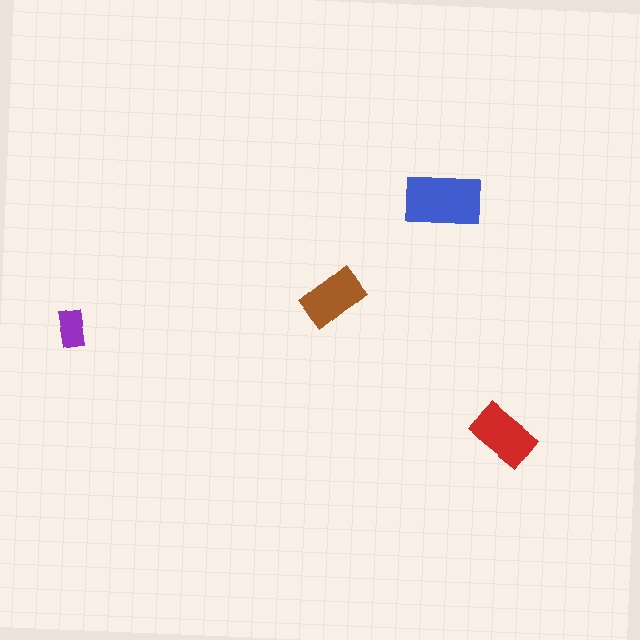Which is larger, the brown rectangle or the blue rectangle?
The blue one.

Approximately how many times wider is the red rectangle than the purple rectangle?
About 1.5 times wider.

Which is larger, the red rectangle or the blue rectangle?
The blue one.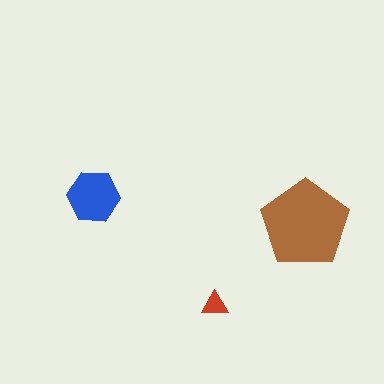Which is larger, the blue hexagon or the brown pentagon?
The brown pentagon.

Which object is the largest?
The brown pentagon.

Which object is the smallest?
The red triangle.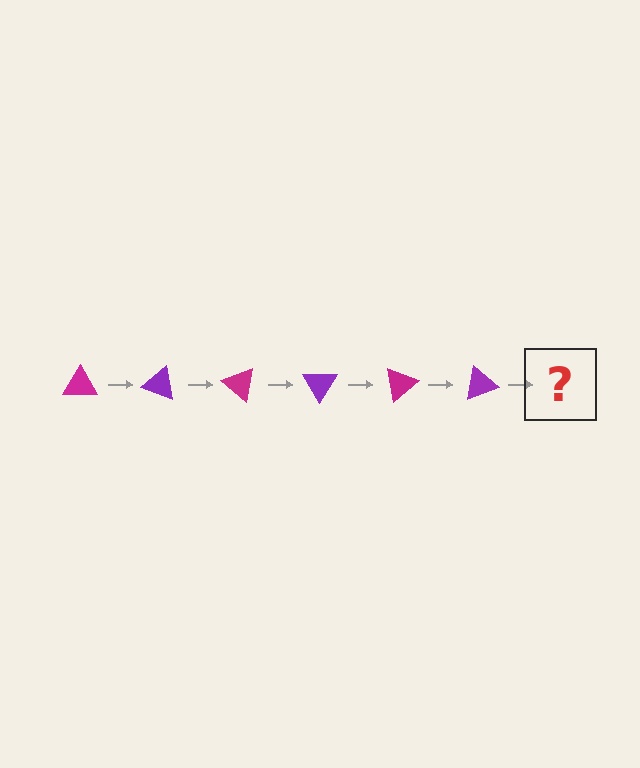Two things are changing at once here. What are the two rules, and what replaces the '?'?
The two rules are that it rotates 20 degrees each step and the color cycles through magenta and purple. The '?' should be a magenta triangle, rotated 120 degrees from the start.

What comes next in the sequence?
The next element should be a magenta triangle, rotated 120 degrees from the start.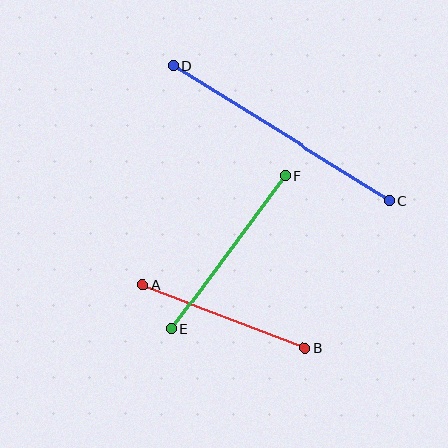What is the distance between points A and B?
The distance is approximately 175 pixels.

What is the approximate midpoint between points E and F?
The midpoint is at approximately (229, 252) pixels.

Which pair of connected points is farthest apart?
Points C and D are farthest apart.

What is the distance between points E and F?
The distance is approximately 190 pixels.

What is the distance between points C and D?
The distance is approximately 255 pixels.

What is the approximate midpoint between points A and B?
The midpoint is at approximately (224, 316) pixels.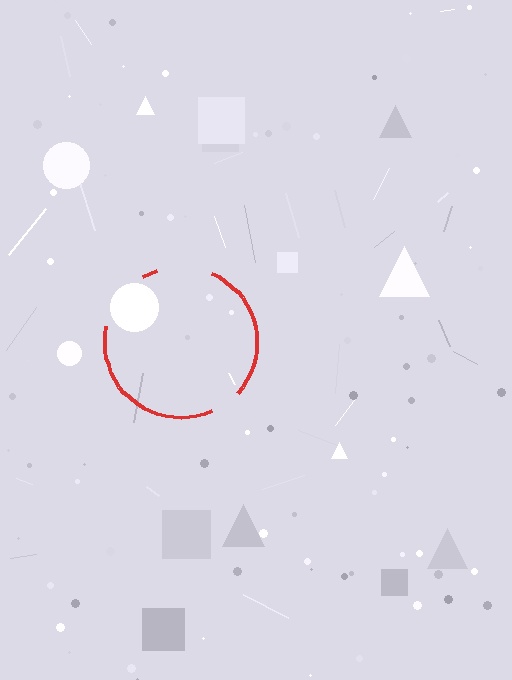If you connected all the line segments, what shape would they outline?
They would outline a circle.